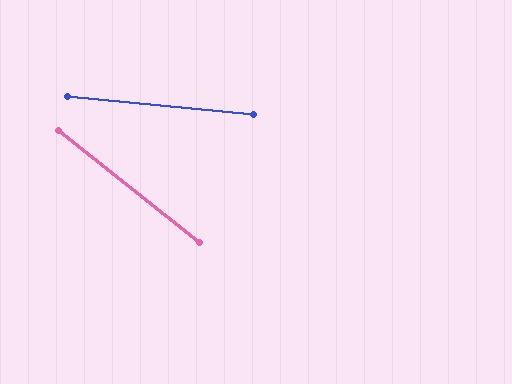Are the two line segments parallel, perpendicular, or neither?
Neither parallel nor perpendicular — they differ by about 33°.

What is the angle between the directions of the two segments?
Approximately 33 degrees.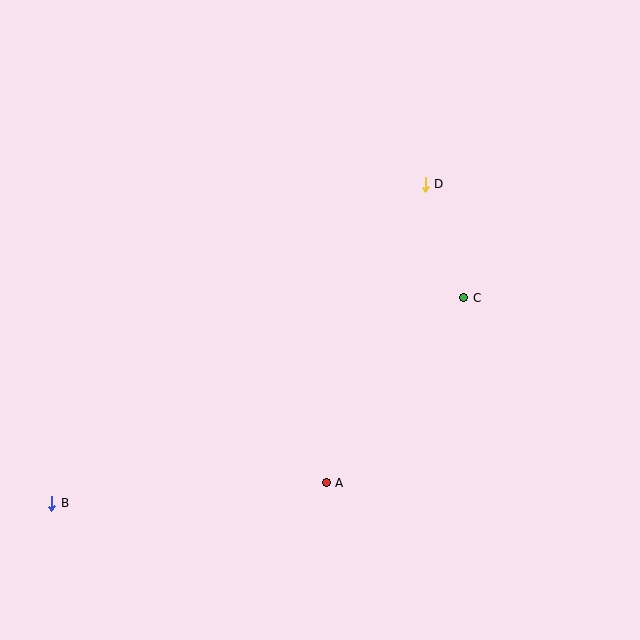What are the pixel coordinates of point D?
Point D is at (425, 184).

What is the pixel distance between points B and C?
The distance between B and C is 460 pixels.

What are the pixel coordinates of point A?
Point A is at (326, 483).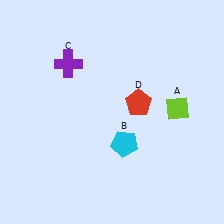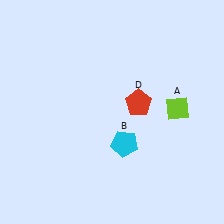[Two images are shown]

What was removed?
The purple cross (C) was removed in Image 2.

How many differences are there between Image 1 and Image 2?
There is 1 difference between the two images.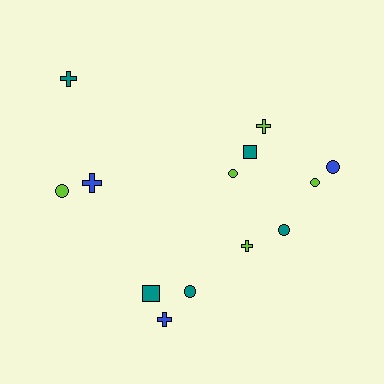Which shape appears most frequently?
Circle, with 6 objects.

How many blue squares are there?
There are no blue squares.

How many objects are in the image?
There are 13 objects.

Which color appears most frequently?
Lime, with 5 objects.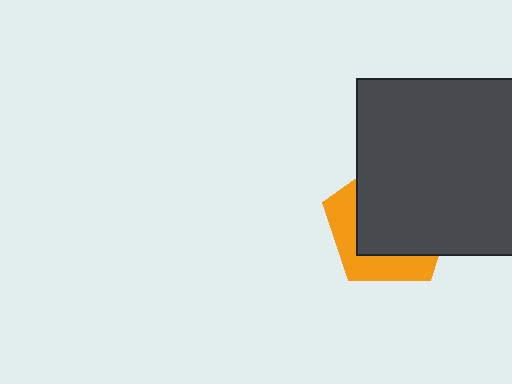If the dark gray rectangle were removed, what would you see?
You would see the complete orange pentagon.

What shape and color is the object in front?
The object in front is a dark gray rectangle.